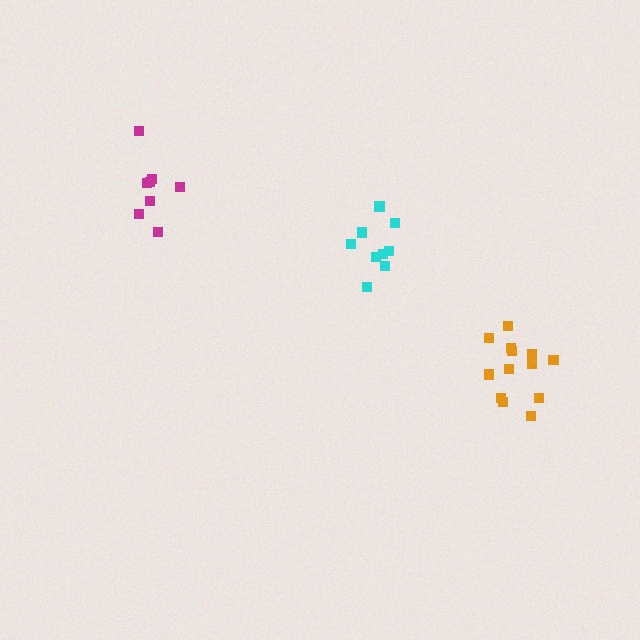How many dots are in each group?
Group 1: 9 dots, Group 2: 8 dots, Group 3: 13 dots (30 total).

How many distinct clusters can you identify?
There are 3 distinct clusters.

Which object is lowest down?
The orange cluster is bottommost.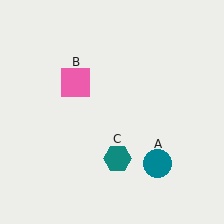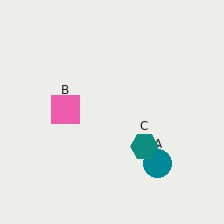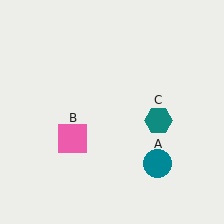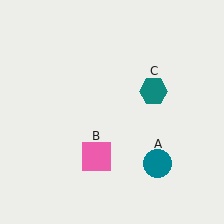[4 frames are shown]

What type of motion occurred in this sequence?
The pink square (object B), teal hexagon (object C) rotated counterclockwise around the center of the scene.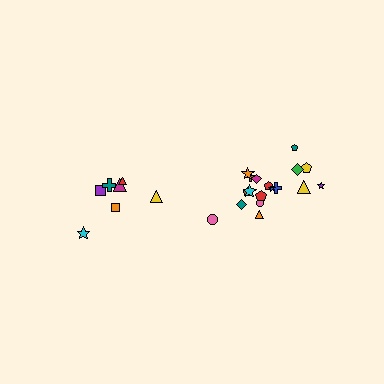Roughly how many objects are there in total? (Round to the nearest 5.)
Roughly 25 objects in total.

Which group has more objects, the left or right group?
The right group.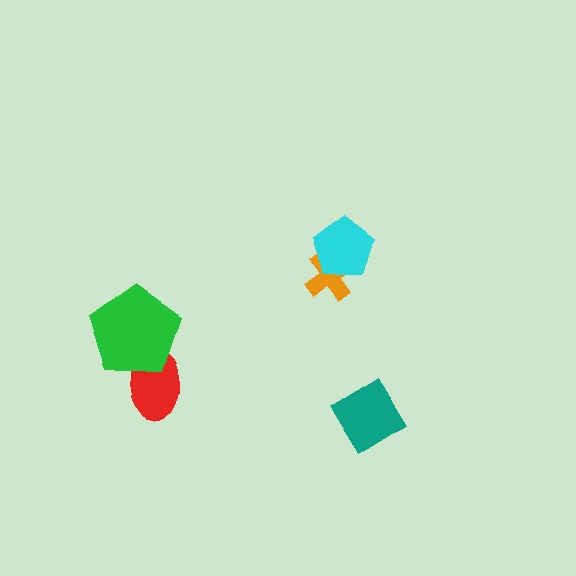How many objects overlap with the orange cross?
1 object overlaps with the orange cross.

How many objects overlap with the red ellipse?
1 object overlaps with the red ellipse.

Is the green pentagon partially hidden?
No, no other shape covers it.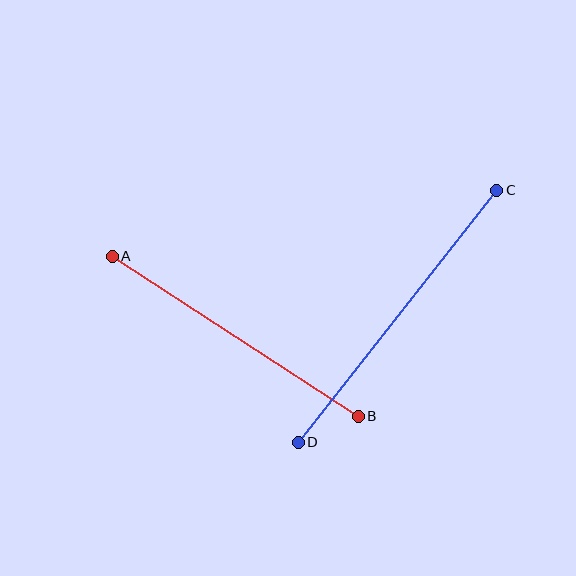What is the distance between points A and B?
The distance is approximately 293 pixels.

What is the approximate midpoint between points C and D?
The midpoint is at approximately (398, 316) pixels.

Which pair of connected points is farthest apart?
Points C and D are farthest apart.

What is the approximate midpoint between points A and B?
The midpoint is at approximately (235, 336) pixels.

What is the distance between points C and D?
The distance is approximately 321 pixels.